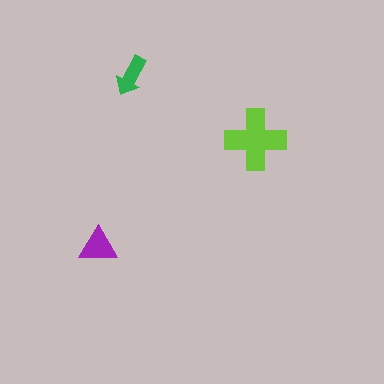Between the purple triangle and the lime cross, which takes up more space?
The lime cross.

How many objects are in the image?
There are 3 objects in the image.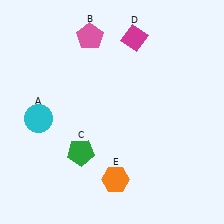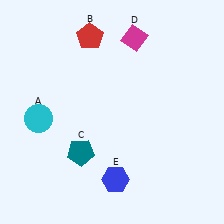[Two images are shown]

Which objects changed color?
B changed from pink to red. C changed from green to teal. E changed from orange to blue.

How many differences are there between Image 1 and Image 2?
There are 3 differences between the two images.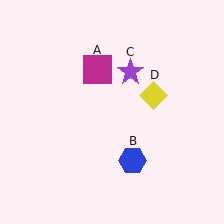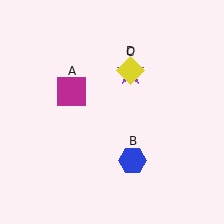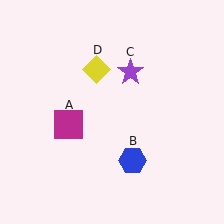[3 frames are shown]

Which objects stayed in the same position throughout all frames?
Blue hexagon (object B) and purple star (object C) remained stationary.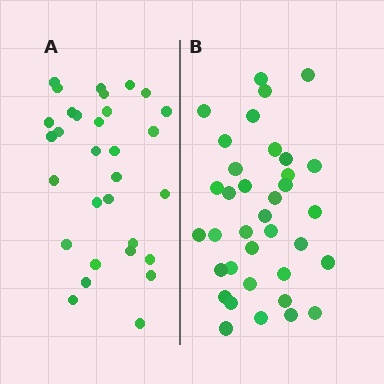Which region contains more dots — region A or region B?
Region B (the right region) has more dots.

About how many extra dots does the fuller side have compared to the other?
Region B has about 5 more dots than region A.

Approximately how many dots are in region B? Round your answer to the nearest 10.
About 40 dots. (The exact count is 36, which rounds to 40.)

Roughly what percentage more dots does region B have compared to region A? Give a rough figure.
About 15% more.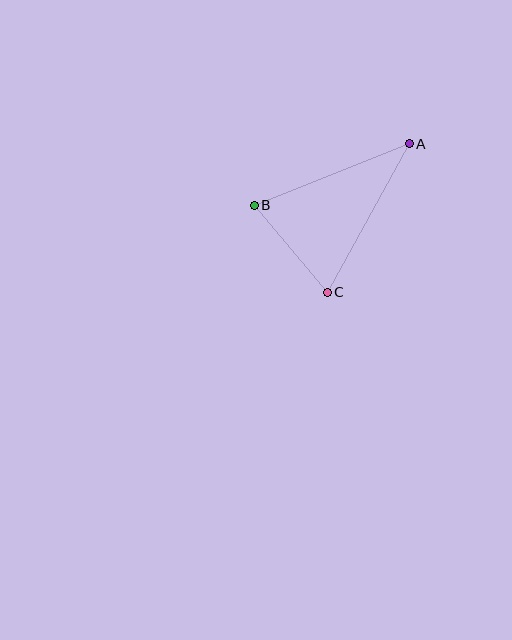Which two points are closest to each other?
Points B and C are closest to each other.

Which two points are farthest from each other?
Points A and C are farthest from each other.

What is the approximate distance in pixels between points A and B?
The distance between A and B is approximately 167 pixels.